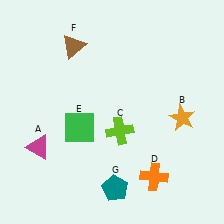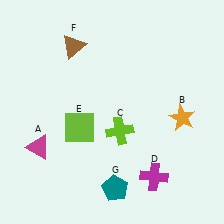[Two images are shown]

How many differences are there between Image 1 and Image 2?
There are 2 differences between the two images.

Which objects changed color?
D changed from orange to magenta. E changed from green to lime.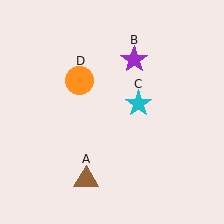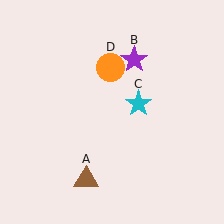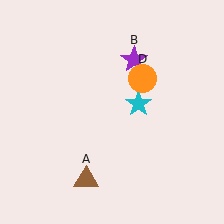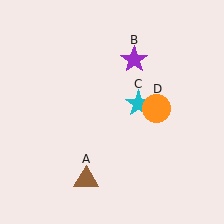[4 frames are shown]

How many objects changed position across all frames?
1 object changed position: orange circle (object D).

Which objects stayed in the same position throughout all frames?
Brown triangle (object A) and purple star (object B) and cyan star (object C) remained stationary.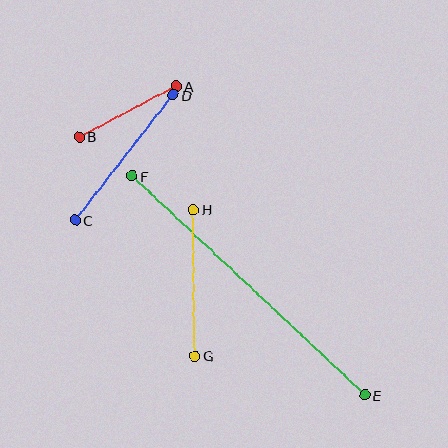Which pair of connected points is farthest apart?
Points E and F are farthest apart.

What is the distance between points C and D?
The distance is approximately 159 pixels.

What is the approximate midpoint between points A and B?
The midpoint is at approximately (128, 111) pixels.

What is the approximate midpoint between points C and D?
The midpoint is at approximately (124, 158) pixels.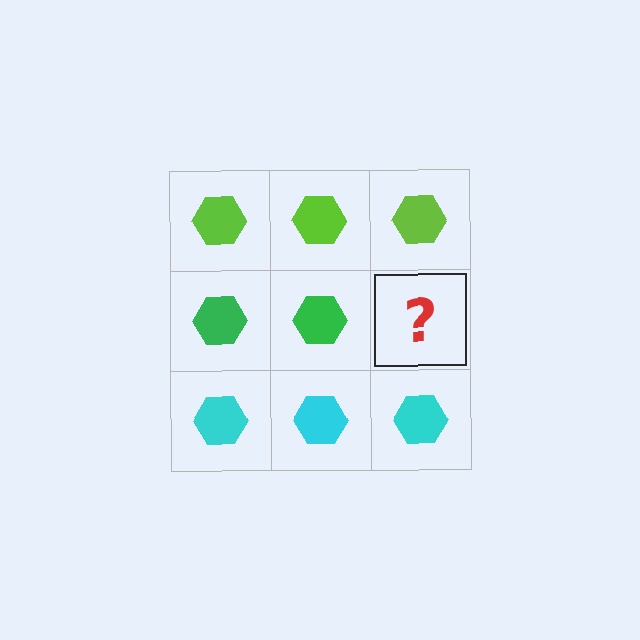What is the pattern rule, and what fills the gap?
The rule is that each row has a consistent color. The gap should be filled with a green hexagon.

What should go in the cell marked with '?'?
The missing cell should contain a green hexagon.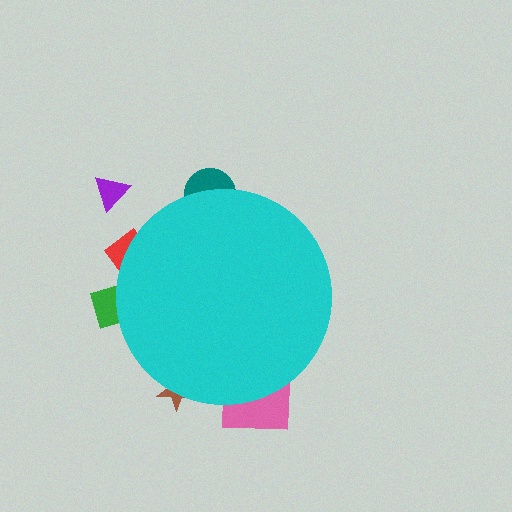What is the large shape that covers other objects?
A cyan circle.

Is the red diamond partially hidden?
Yes, the red diamond is partially hidden behind the cyan circle.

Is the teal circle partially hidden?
Yes, the teal circle is partially hidden behind the cyan circle.